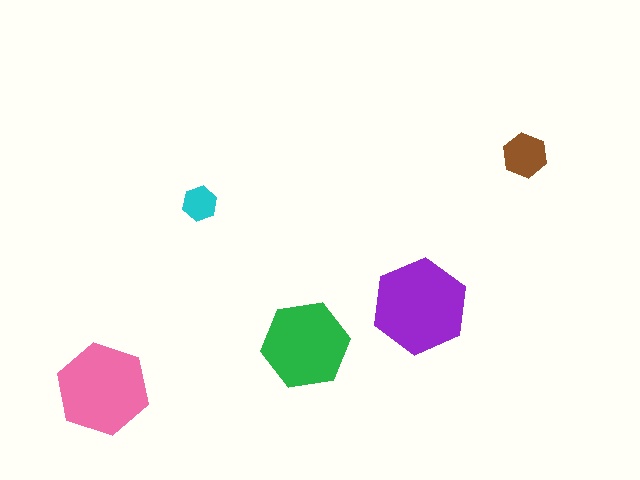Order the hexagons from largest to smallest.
the purple one, the pink one, the green one, the brown one, the cyan one.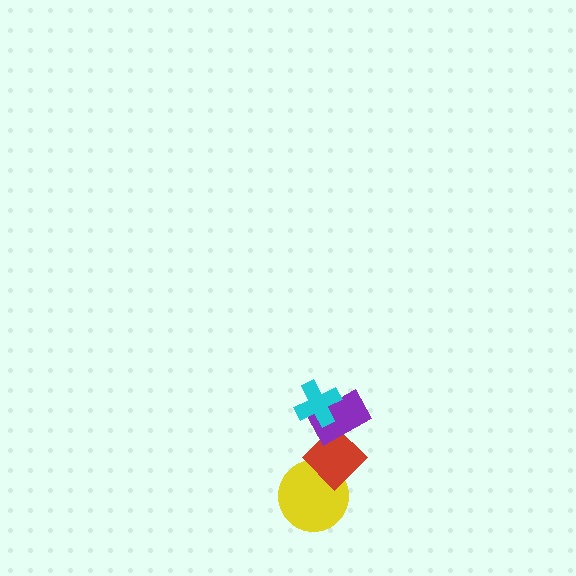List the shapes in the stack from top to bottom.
From top to bottom: the cyan cross, the purple rectangle, the red diamond, the yellow circle.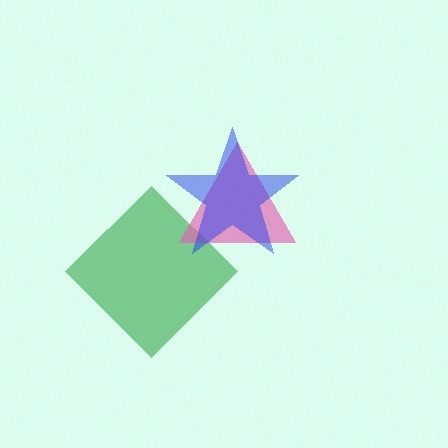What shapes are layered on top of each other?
The layered shapes are: a green diamond, a pink triangle, a blue star.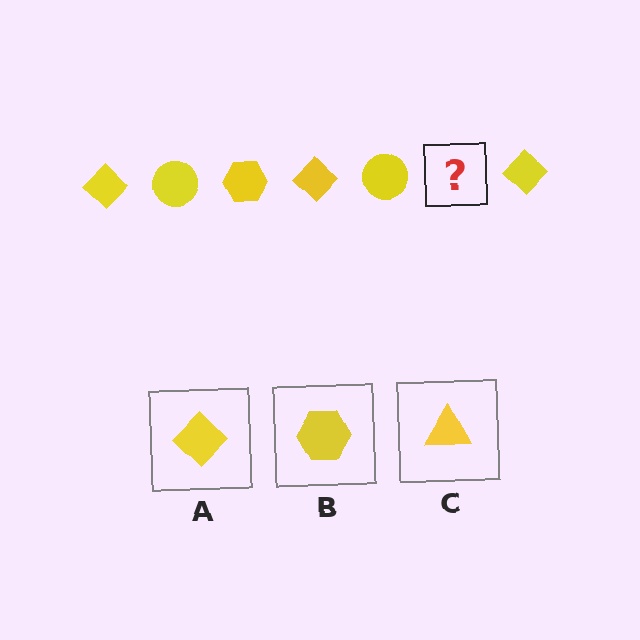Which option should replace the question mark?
Option B.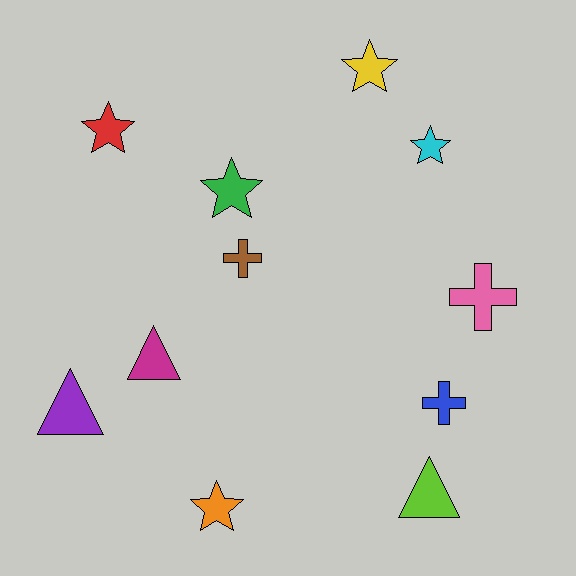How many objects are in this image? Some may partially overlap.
There are 11 objects.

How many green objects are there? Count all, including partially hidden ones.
There is 1 green object.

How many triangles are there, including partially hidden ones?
There are 3 triangles.